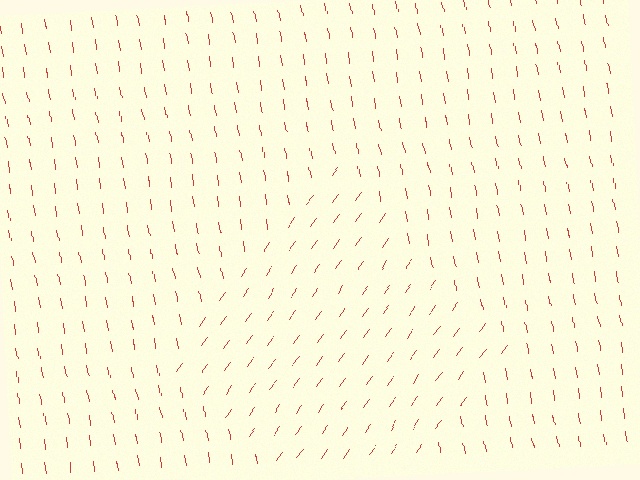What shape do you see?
I see a diamond.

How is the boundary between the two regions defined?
The boundary is defined purely by a change in line orientation (approximately 45 degrees difference). All lines are the same color and thickness.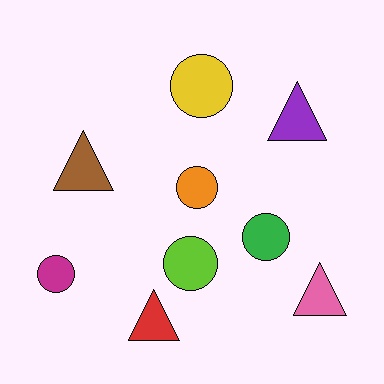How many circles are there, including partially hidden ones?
There are 5 circles.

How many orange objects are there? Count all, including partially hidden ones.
There is 1 orange object.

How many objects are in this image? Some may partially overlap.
There are 9 objects.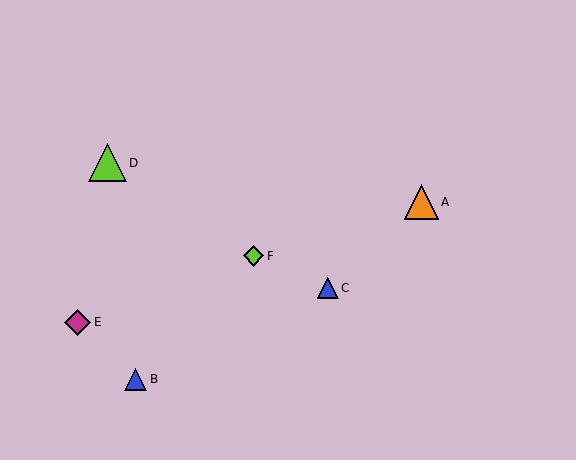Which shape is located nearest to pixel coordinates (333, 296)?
The blue triangle (labeled C) at (328, 288) is nearest to that location.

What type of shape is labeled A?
Shape A is an orange triangle.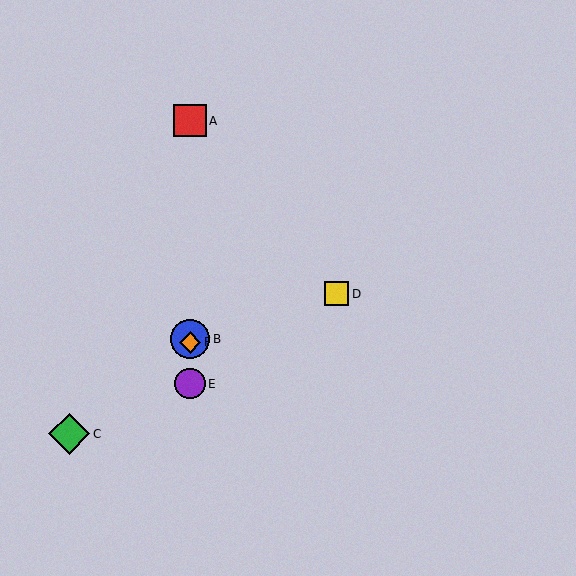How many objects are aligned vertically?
4 objects (A, B, E, F) are aligned vertically.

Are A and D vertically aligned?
No, A is at x≈190 and D is at x≈336.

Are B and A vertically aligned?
Yes, both are at x≈190.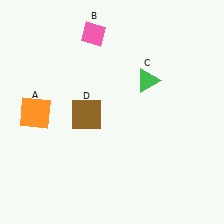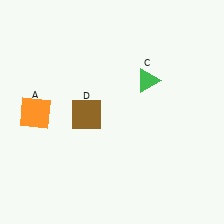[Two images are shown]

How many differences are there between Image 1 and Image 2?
There is 1 difference between the two images.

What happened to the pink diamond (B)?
The pink diamond (B) was removed in Image 2. It was in the top-left area of Image 1.